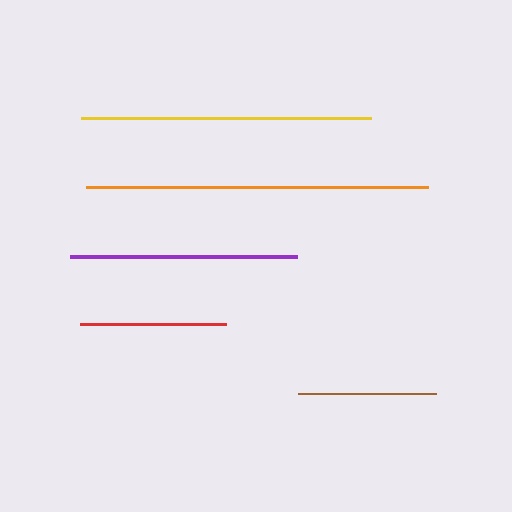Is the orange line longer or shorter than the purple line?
The orange line is longer than the purple line.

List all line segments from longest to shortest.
From longest to shortest: orange, yellow, purple, red, brown.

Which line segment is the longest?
The orange line is the longest at approximately 342 pixels.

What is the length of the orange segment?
The orange segment is approximately 342 pixels long.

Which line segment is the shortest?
The brown line is the shortest at approximately 138 pixels.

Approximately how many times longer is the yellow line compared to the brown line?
The yellow line is approximately 2.1 times the length of the brown line.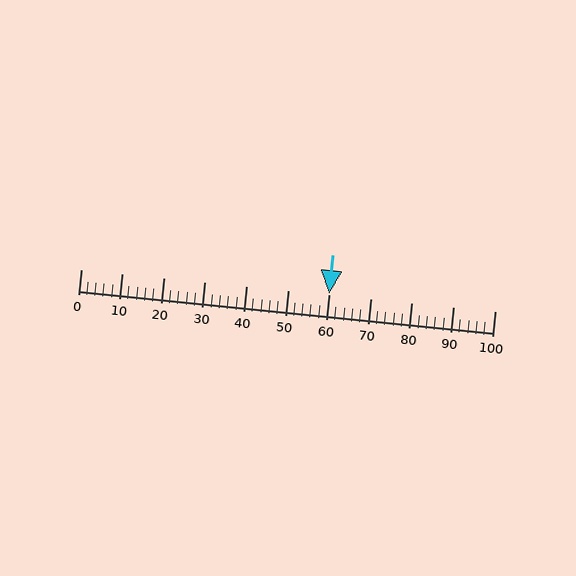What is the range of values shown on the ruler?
The ruler shows values from 0 to 100.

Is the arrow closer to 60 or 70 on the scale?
The arrow is closer to 60.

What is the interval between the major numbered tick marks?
The major tick marks are spaced 10 units apart.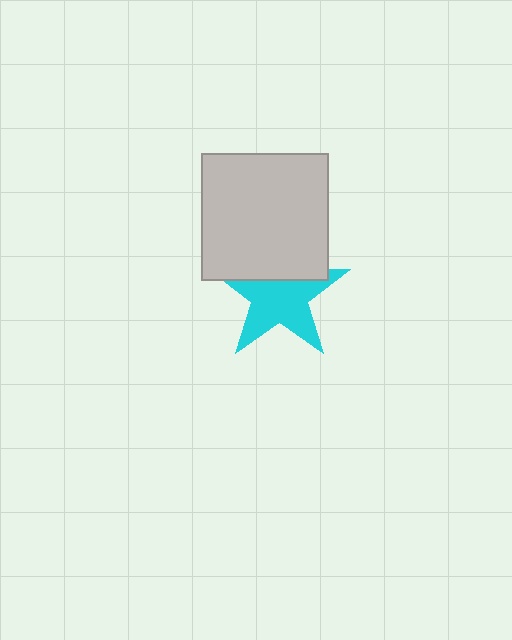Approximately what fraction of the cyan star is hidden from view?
Roughly 35% of the cyan star is hidden behind the light gray square.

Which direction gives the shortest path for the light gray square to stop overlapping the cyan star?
Moving up gives the shortest separation.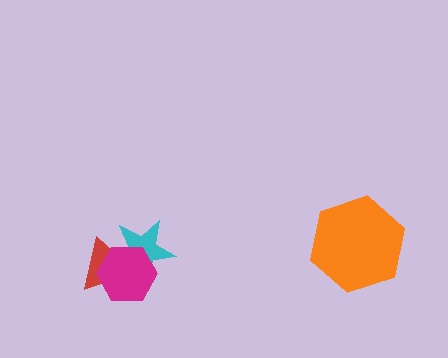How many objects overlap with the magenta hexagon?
2 objects overlap with the magenta hexagon.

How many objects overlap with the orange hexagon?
0 objects overlap with the orange hexagon.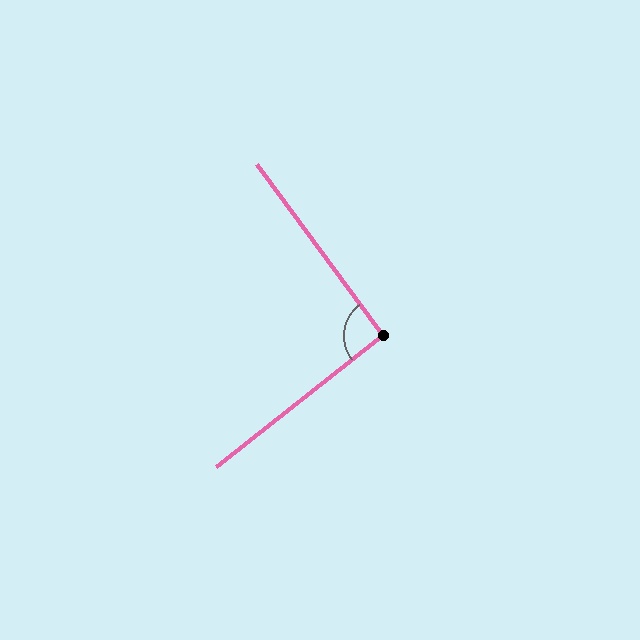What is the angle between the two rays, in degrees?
Approximately 92 degrees.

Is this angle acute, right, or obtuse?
It is approximately a right angle.